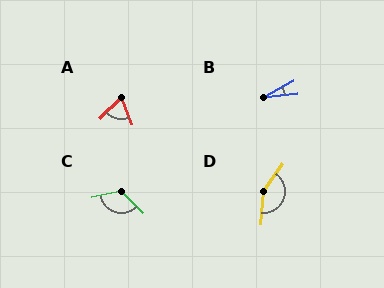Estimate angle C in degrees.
Approximately 122 degrees.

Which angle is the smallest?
B, at approximately 22 degrees.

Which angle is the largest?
D, at approximately 149 degrees.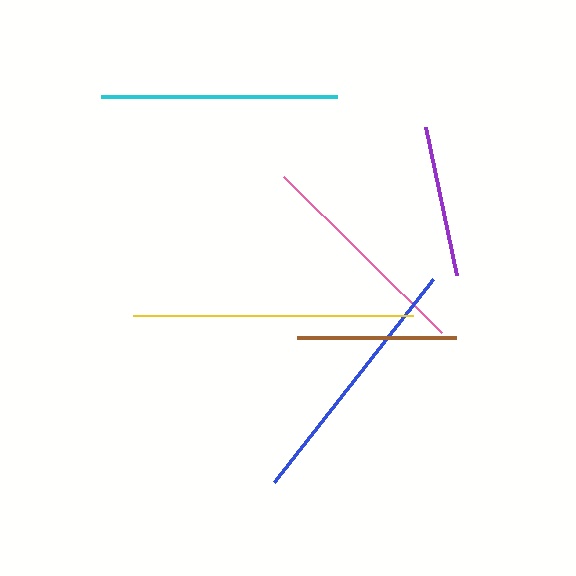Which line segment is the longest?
The yellow line is the longest at approximately 280 pixels.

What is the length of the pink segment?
The pink segment is approximately 222 pixels long.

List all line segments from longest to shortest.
From longest to shortest: yellow, blue, cyan, pink, brown, purple.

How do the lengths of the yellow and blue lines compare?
The yellow and blue lines are approximately the same length.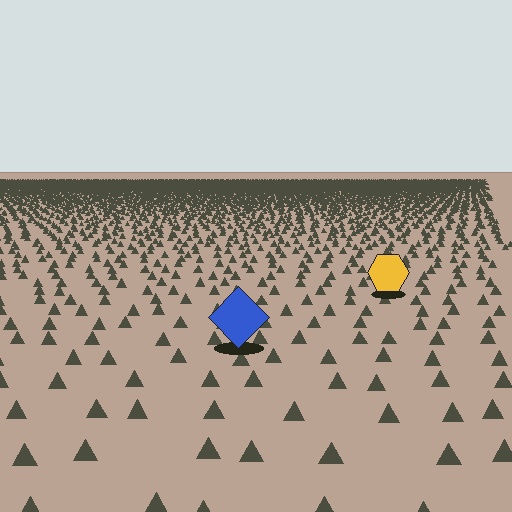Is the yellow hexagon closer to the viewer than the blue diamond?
No. The blue diamond is closer — you can tell from the texture gradient: the ground texture is coarser near it.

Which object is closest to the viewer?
The blue diamond is closest. The texture marks near it are larger and more spread out.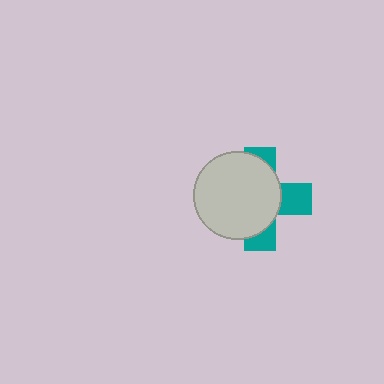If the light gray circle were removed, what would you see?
You would see the complete teal cross.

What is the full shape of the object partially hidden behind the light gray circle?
The partially hidden object is a teal cross.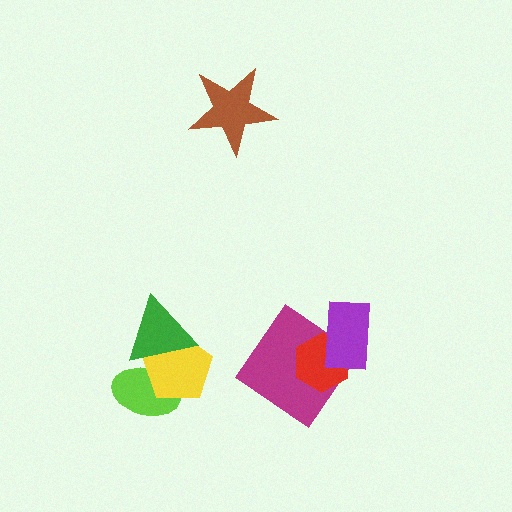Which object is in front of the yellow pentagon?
The green triangle is in front of the yellow pentagon.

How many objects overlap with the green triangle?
2 objects overlap with the green triangle.